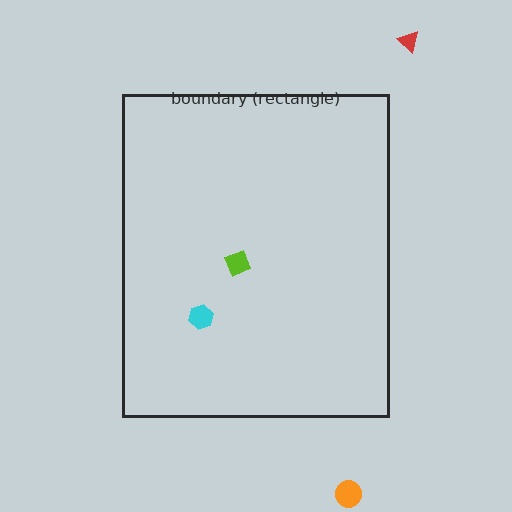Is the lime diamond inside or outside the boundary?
Inside.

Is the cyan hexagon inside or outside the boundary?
Inside.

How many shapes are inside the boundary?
2 inside, 2 outside.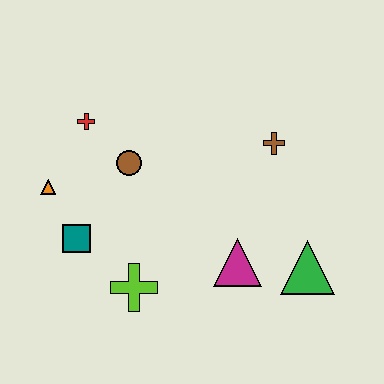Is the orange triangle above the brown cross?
No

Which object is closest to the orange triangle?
The teal square is closest to the orange triangle.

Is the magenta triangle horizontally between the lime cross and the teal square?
No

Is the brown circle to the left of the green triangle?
Yes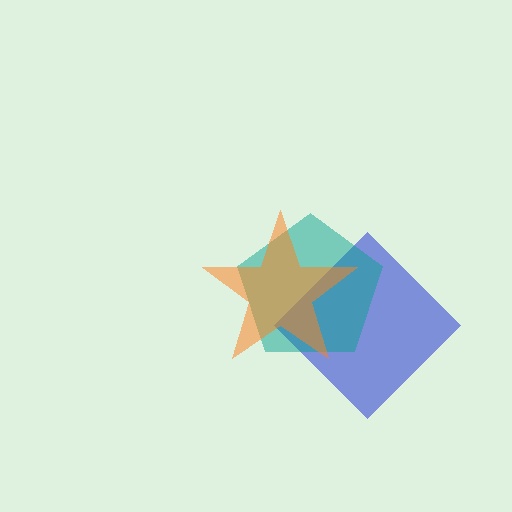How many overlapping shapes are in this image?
There are 3 overlapping shapes in the image.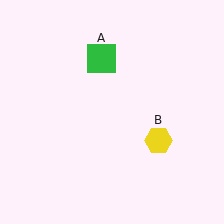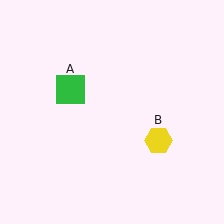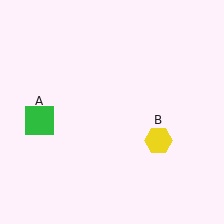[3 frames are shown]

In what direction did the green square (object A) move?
The green square (object A) moved down and to the left.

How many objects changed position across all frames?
1 object changed position: green square (object A).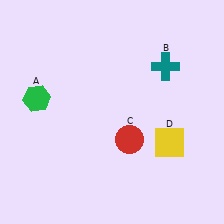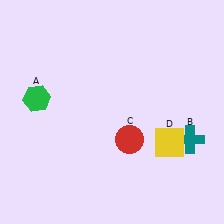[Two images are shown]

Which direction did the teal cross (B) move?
The teal cross (B) moved down.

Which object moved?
The teal cross (B) moved down.